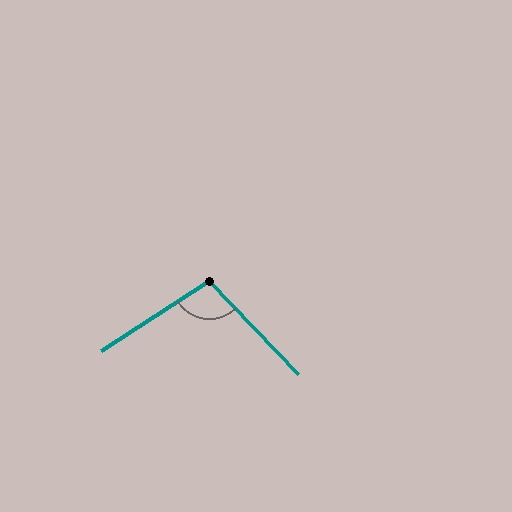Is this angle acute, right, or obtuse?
It is obtuse.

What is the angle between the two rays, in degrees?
Approximately 101 degrees.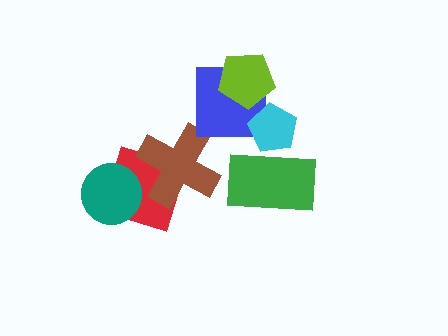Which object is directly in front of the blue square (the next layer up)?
The cyan pentagon is directly in front of the blue square.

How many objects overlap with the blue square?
2 objects overlap with the blue square.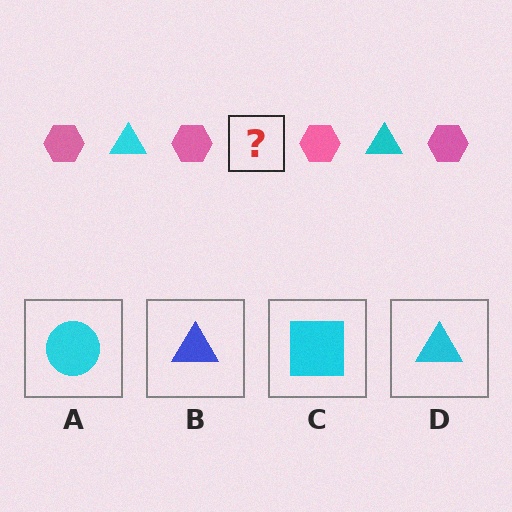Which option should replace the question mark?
Option D.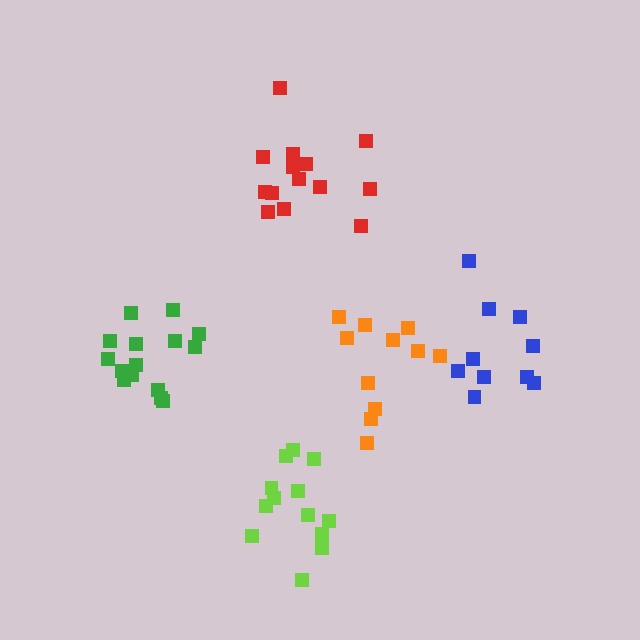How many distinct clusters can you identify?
There are 5 distinct clusters.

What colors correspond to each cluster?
The clusters are colored: green, red, blue, orange, lime.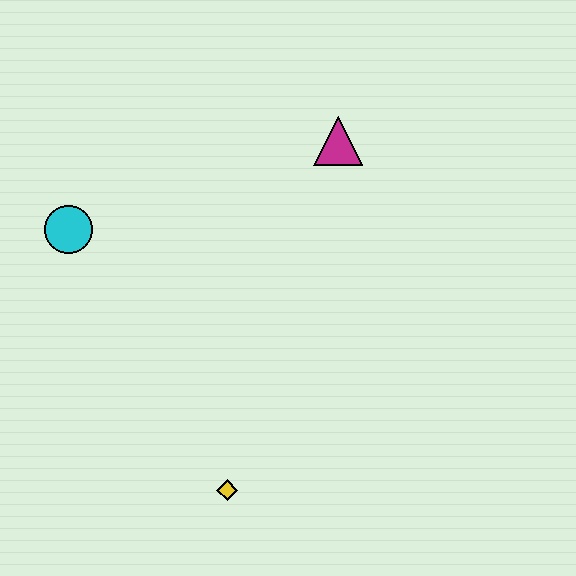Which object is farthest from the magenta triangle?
The yellow diamond is farthest from the magenta triangle.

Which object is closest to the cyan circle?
The magenta triangle is closest to the cyan circle.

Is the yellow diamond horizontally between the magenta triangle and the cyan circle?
Yes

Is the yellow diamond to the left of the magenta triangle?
Yes